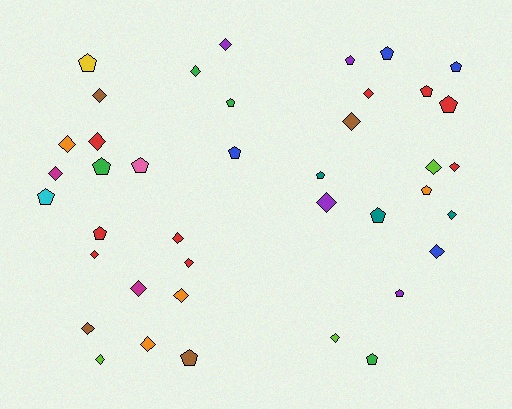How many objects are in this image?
There are 40 objects.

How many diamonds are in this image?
There are 22 diamonds.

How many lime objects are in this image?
There are 3 lime objects.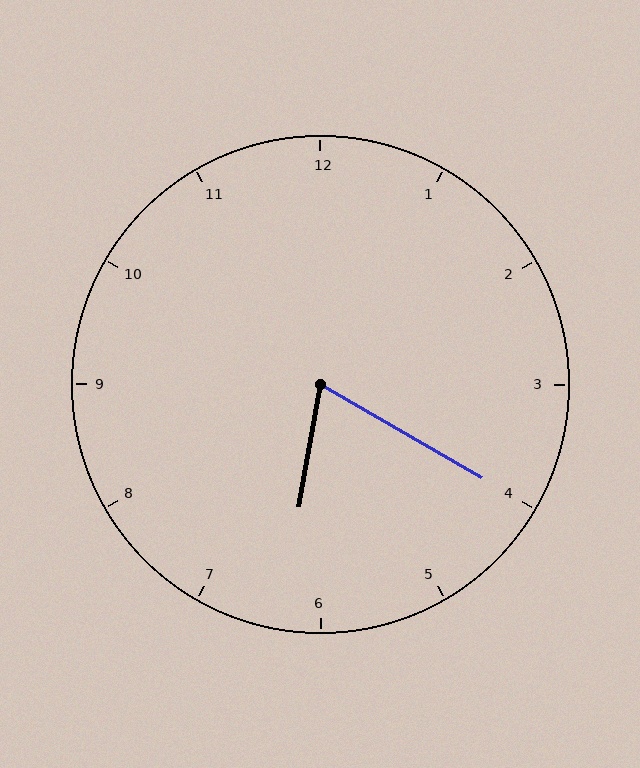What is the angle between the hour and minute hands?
Approximately 70 degrees.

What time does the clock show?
6:20.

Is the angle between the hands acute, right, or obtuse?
It is acute.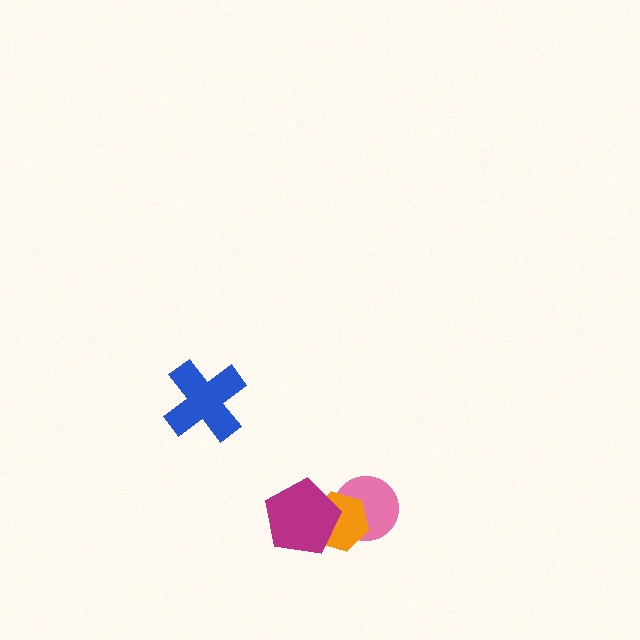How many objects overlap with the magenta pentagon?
2 objects overlap with the magenta pentagon.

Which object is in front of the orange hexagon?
The magenta pentagon is in front of the orange hexagon.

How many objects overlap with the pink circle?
2 objects overlap with the pink circle.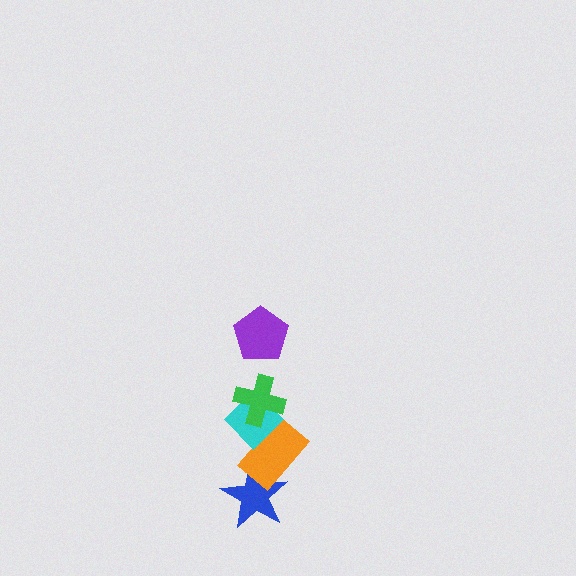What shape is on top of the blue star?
The orange rectangle is on top of the blue star.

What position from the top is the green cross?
The green cross is 2nd from the top.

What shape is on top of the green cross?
The purple pentagon is on top of the green cross.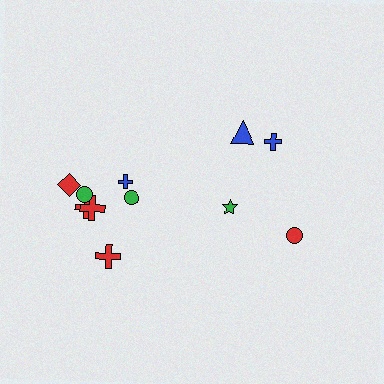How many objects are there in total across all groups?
There are 11 objects.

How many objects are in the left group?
There are 7 objects.